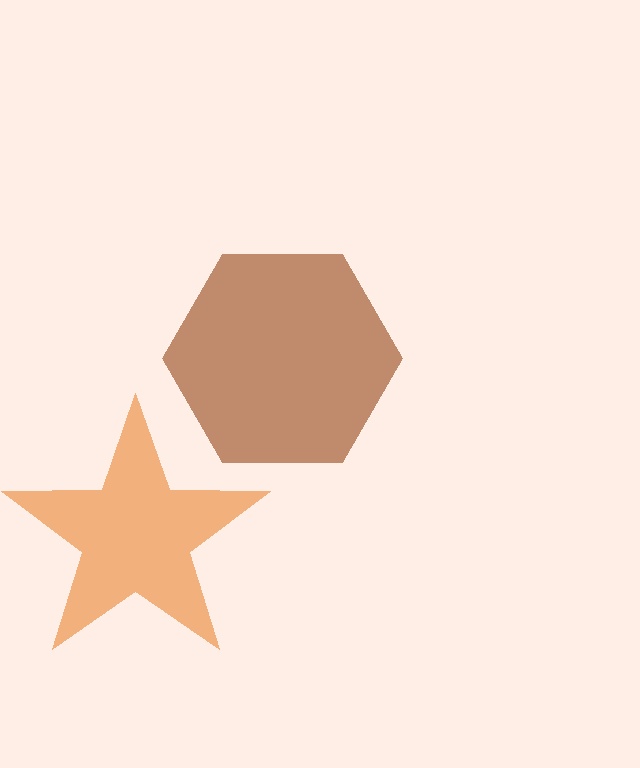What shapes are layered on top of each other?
The layered shapes are: an orange star, a brown hexagon.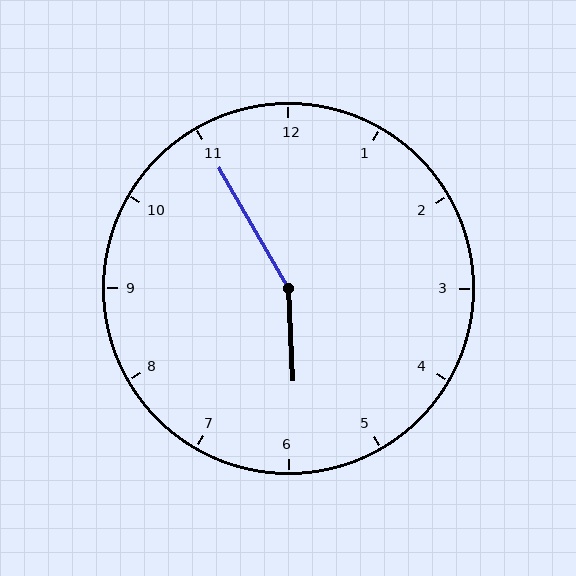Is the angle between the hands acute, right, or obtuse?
It is obtuse.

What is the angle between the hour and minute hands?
Approximately 152 degrees.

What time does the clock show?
5:55.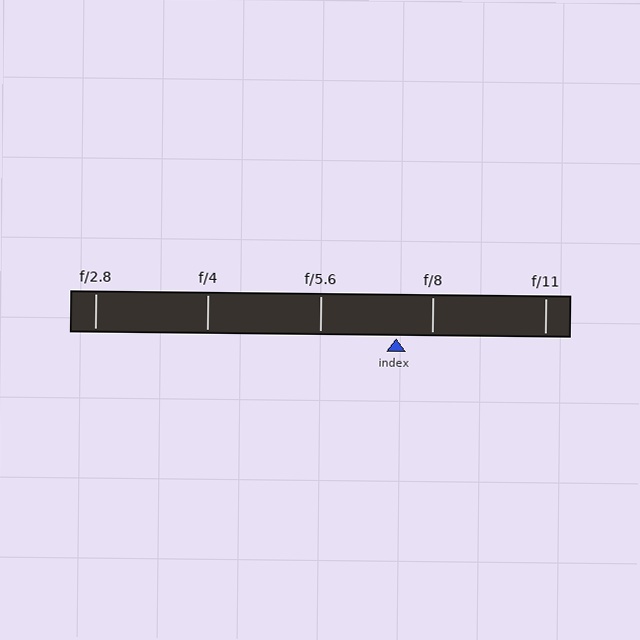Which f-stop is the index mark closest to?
The index mark is closest to f/8.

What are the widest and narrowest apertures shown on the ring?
The widest aperture shown is f/2.8 and the narrowest is f/11.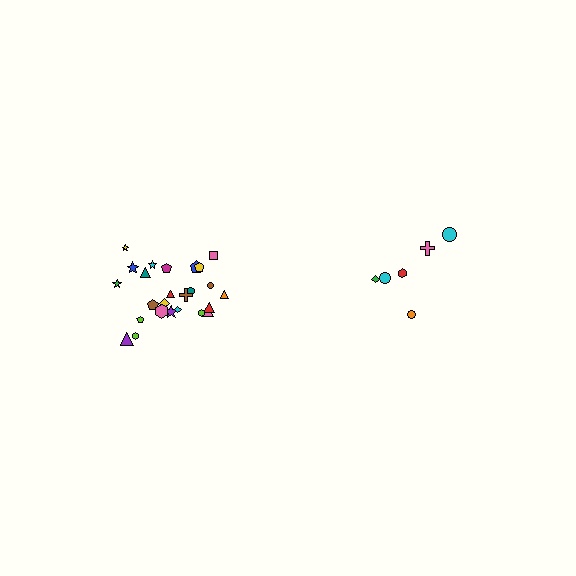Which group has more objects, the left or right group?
The left group.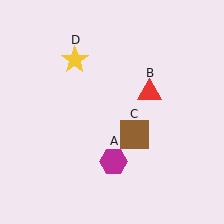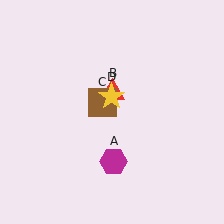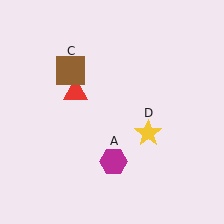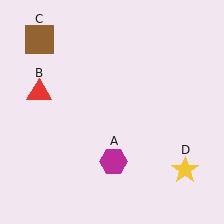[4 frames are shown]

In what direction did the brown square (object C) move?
The brown square (object C) moved up and to the left.